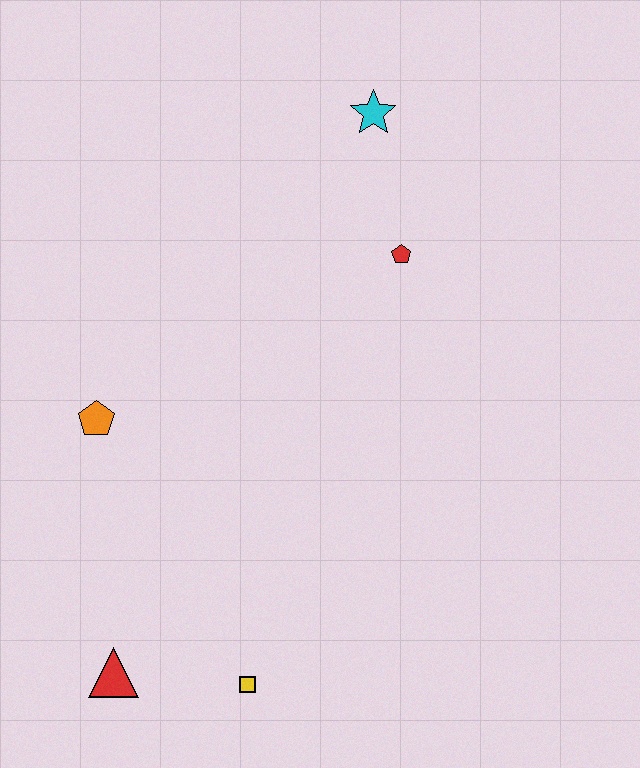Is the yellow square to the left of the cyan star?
Yes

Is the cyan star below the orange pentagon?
No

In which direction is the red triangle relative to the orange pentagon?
The red triangle is below the orange pentagon.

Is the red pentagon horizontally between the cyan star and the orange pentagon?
No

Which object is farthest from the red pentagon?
The red triangle is farthest from the red pentagon.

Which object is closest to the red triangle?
The yellow square is closest to the red triangle.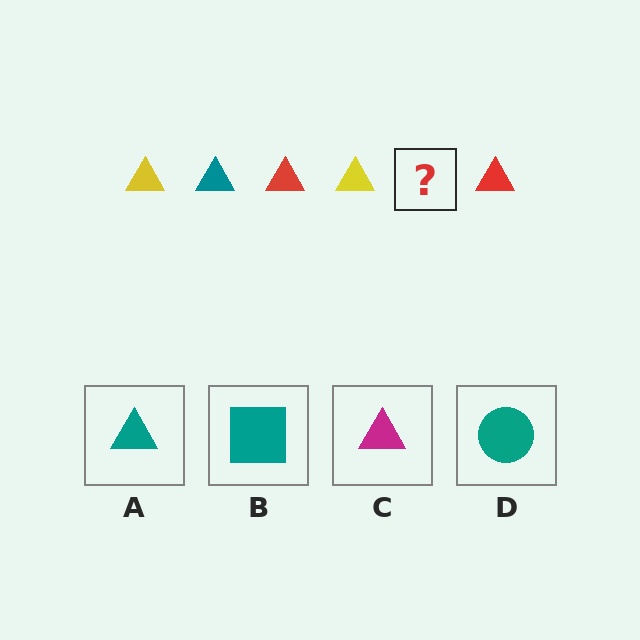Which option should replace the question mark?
Option A.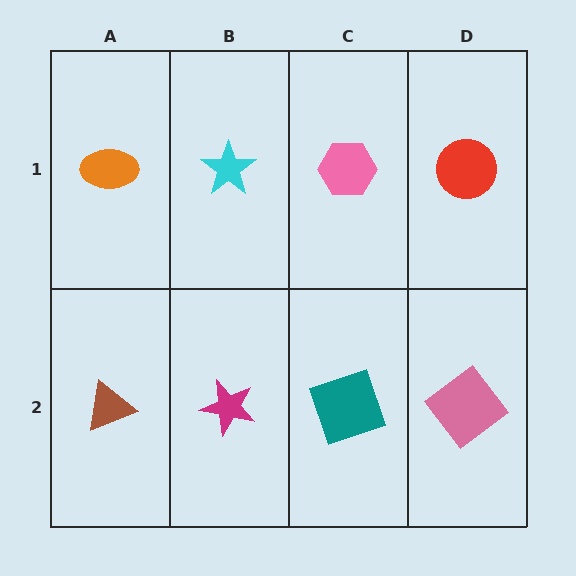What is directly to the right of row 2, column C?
A pink diamond.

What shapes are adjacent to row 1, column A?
A brown triangle (row 2, column A), a cyan star (row 1, column B).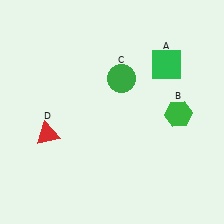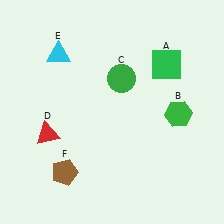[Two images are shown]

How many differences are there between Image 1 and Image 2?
There are 2 differences between the two images.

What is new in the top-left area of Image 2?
A cyan triangle (E) was added in the top-left area of Image 2.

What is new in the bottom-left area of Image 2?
A brown pentagon (F) was added in the bottom-left area of Image 2.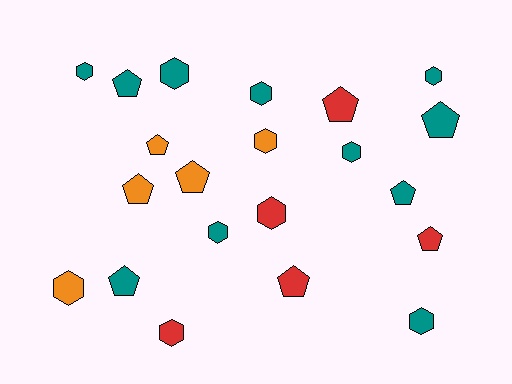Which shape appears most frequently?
Hexagon, with 11 objects.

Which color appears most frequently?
Teal, with 11 objects.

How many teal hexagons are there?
There are 7 teal hexagons.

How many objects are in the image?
There are 21 objects.